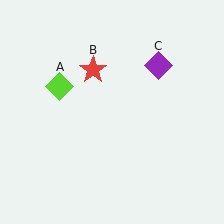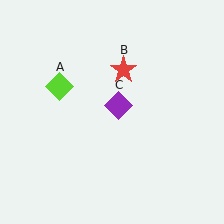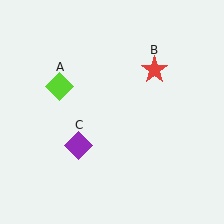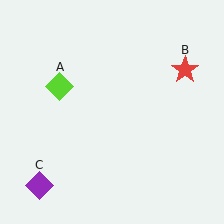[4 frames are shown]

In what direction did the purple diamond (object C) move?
The purple diamond (object C) moved down and to the left.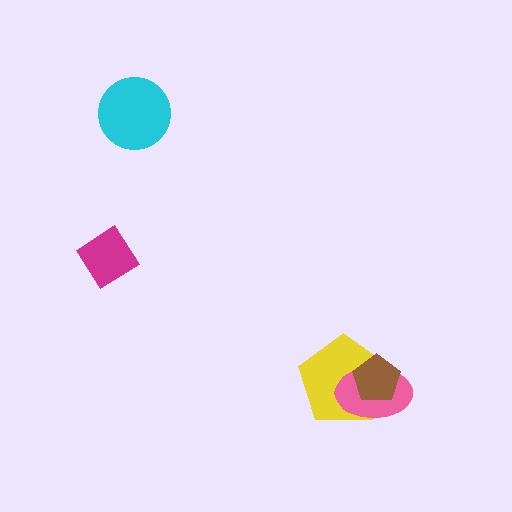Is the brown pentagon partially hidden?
No, no other shape covers it.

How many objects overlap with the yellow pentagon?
2 objects overlap with the yellow pentagon.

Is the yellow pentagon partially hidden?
Yes, it is partially covered by another shape.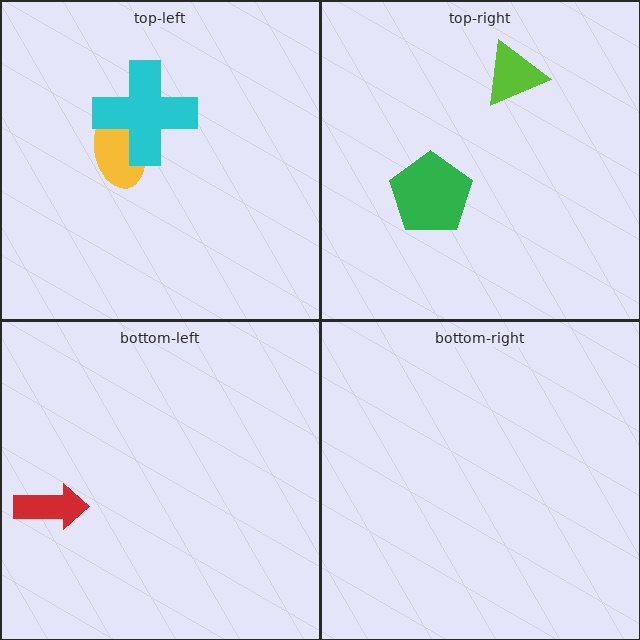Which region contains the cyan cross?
The top-left region.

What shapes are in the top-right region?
The lime triangle, the green pentagon.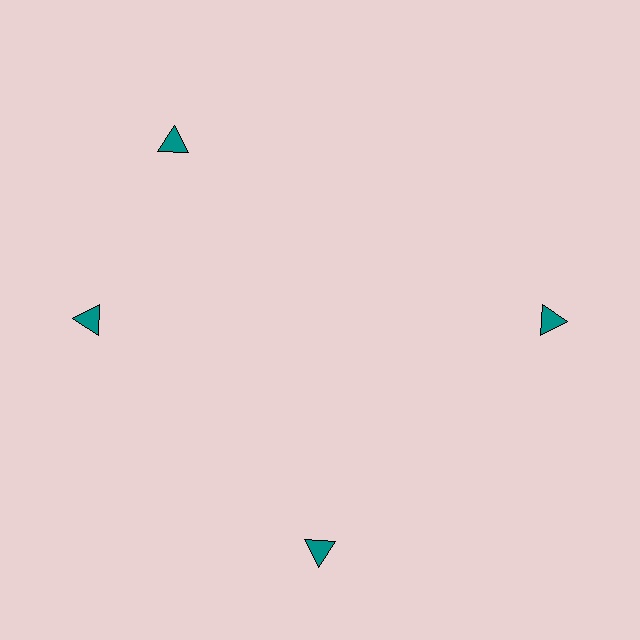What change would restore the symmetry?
The symmetry would be restored by rotating it back into even spacing with its neighbors so that all 4 triangles sit at equal angles and equal distance from the center.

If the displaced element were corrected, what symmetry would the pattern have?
It would have 4-fold rotational symmetry — the pattern would map onto itself every 90 degrees.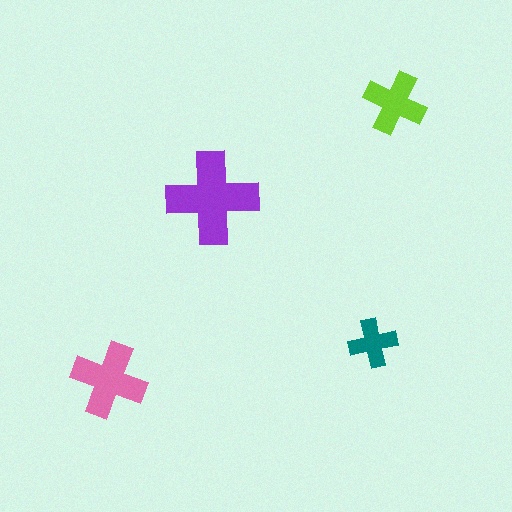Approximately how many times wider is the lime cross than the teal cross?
About 1.5 times wider.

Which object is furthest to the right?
The lime cross is rightmost.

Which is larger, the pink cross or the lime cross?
The pink one.